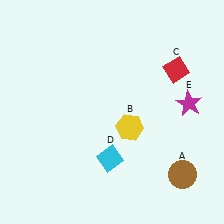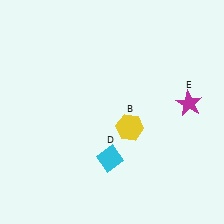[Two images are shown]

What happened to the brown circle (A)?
The brown circle (A) was removed in Image 2. It was in the bottom-right area of Image 1.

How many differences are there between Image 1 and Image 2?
There are 2 differences between the two images.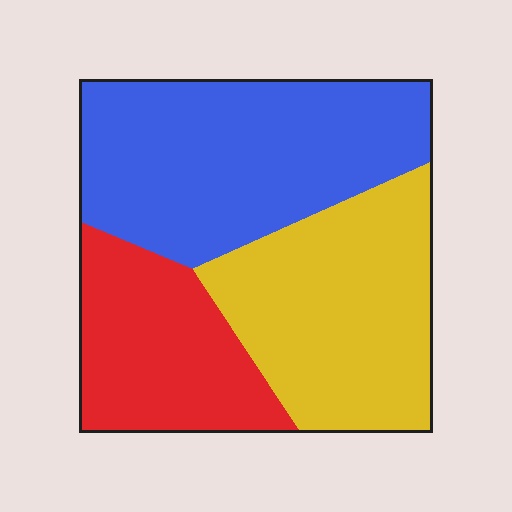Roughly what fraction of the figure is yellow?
Yellow covers 35% of the figure.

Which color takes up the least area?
Red, at roughly 25%.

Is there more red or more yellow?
Yellow.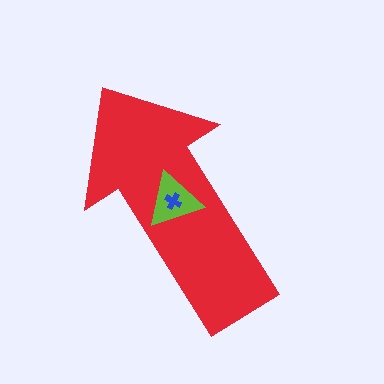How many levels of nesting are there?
3.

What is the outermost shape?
The red arrow.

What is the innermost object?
The blue cross.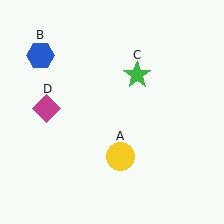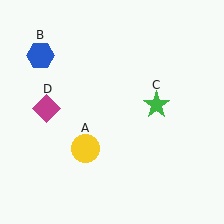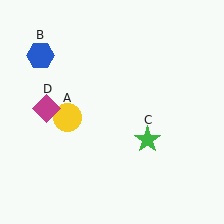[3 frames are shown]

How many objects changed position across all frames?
2 objects changed position: yellow circle (object A), green star (object C).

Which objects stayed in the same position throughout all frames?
Blue hexagon (object B) and magenta diamond (object D) remained stationary.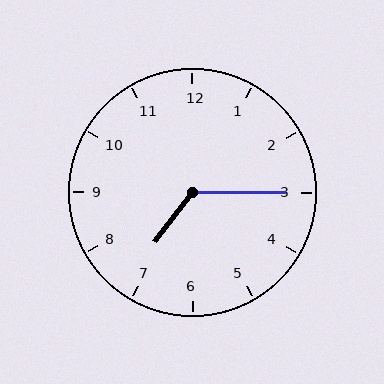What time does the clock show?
7:15.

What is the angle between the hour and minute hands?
Approximately 128 degrees.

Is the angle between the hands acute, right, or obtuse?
It is obtuse.